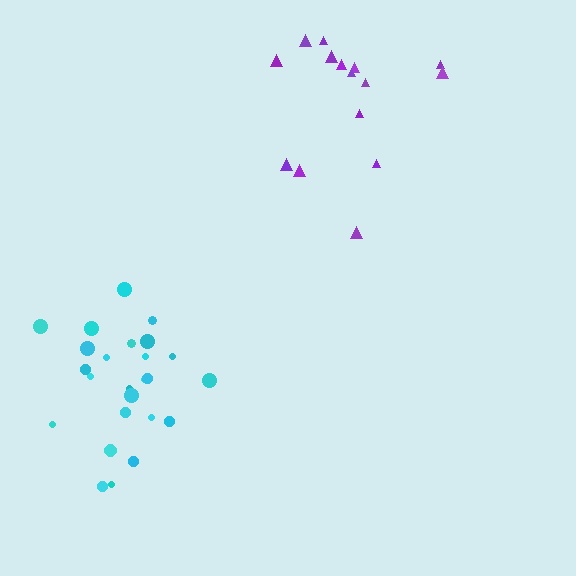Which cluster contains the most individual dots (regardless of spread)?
Cyan (25).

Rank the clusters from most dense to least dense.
cyan, purple.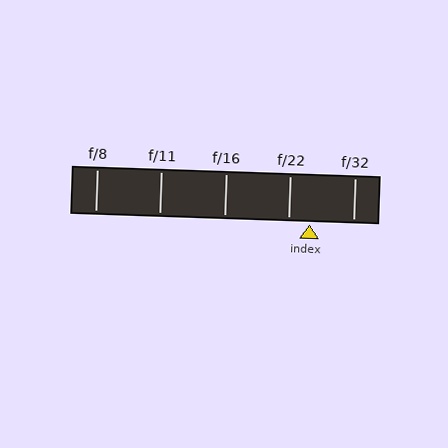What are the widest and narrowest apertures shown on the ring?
The widest aperture shown is f/8 and the narrowest is f/32.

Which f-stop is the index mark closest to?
The index mark is closest to f/22.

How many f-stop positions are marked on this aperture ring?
There are 5 f-stop positions marked.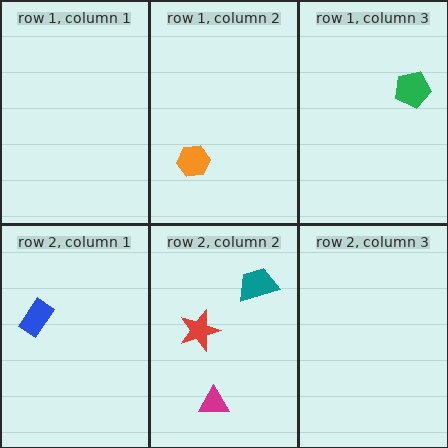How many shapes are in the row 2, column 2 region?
3.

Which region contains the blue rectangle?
The row 2, column 1 region.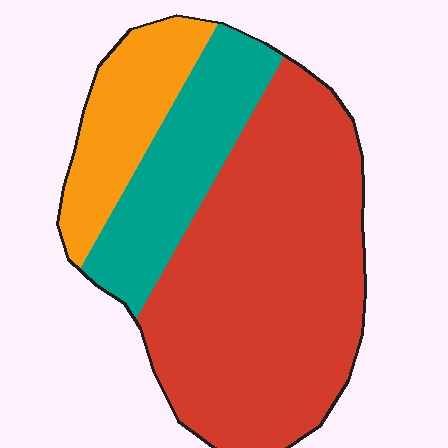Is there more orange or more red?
Red.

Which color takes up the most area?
Red, at roughly 60%.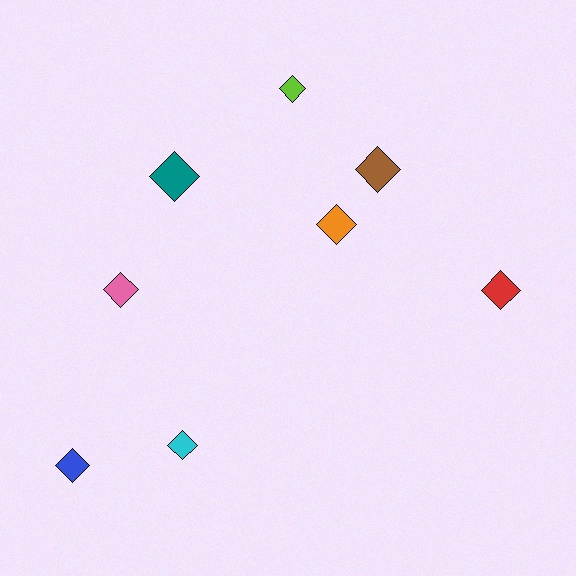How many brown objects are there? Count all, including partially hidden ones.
There is 1 brown object.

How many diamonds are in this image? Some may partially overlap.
There are 8 diamonds.